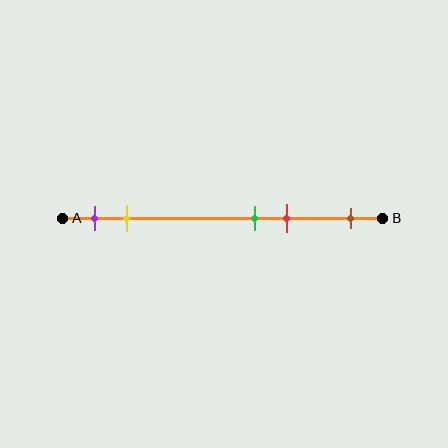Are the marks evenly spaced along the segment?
No, the marks are not evenly spaced.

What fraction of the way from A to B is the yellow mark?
The yellow mark is approximately 20% (0.2) of the way from A to B.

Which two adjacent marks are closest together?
The green and red marks are the closest adjacent pair.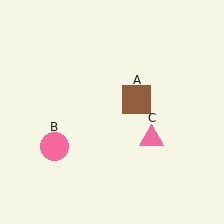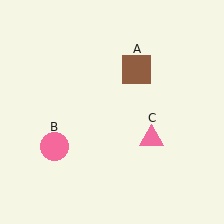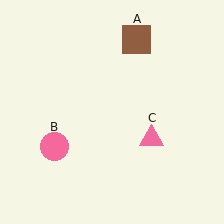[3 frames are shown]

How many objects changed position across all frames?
1 object changed position: brown square (object A).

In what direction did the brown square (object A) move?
The brown square (object A) moved up.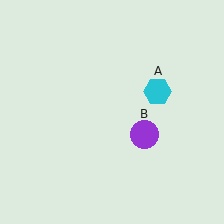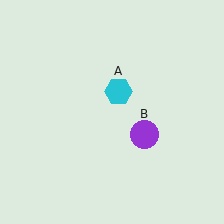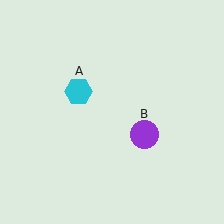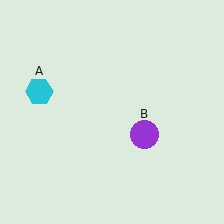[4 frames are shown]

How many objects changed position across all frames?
1 object changed position: cyan hexagon (object A).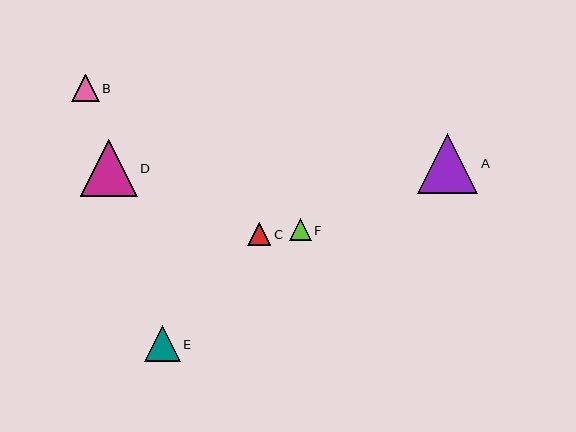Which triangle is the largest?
Triangle A is the largest with a size of approximately 60 pixels.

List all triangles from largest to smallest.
From largest to smallest: A, D, E, B, C, F.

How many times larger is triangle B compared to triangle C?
Triangle B is approximately 1.2 times the size of triangle C.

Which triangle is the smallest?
Triangle F is the smallest with a size of approximately 22 pixels.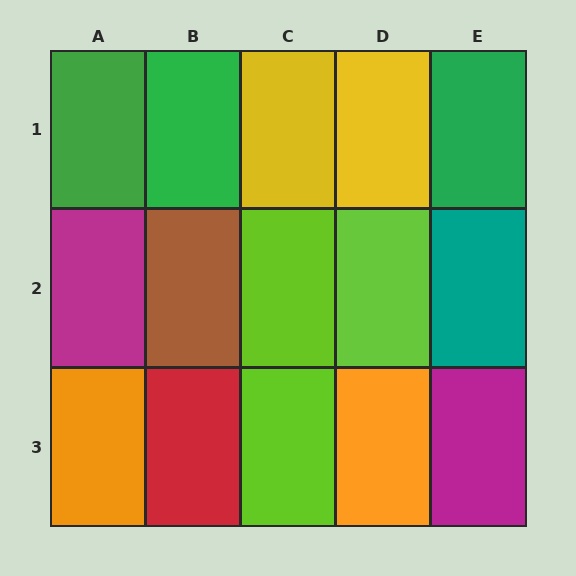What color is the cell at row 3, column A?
Orange.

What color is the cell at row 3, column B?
Red.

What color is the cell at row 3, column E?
Magenta.